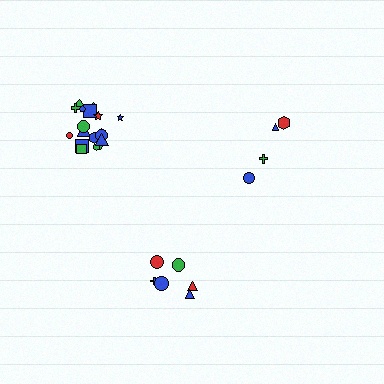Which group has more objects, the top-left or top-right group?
The top-left group.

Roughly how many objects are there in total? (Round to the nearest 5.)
Roughly 30 objects in total.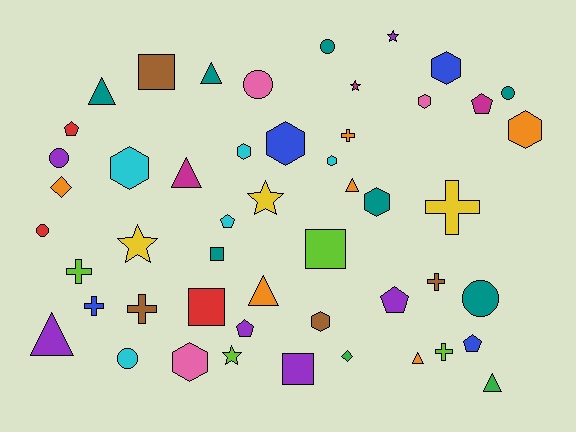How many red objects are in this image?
There are 3 red objects.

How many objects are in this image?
There are 50 objects.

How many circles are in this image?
There are 7 circles.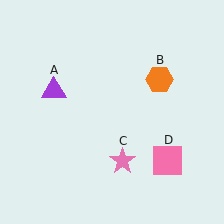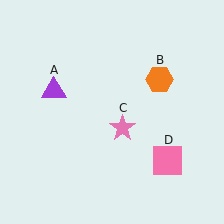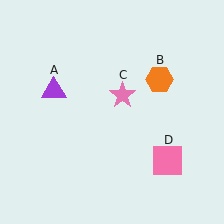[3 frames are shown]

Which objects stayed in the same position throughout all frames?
Purple triangle (object A) and orange hexagon (object B) and pink square (object D) remained stationary.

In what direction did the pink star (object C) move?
The pink star (object C) moved up.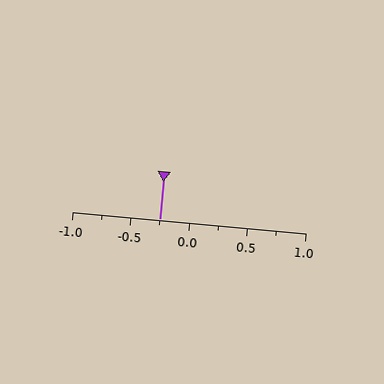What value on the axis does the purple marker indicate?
The marker indicates approximately -0.25.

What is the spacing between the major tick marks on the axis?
The major ticks are spaced 0.5 apart.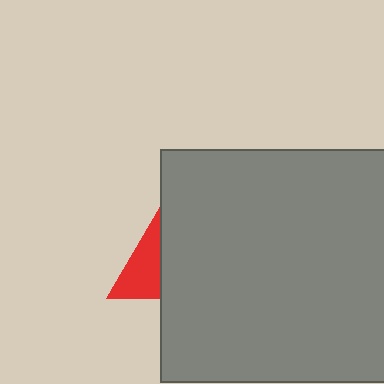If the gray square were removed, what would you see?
You would see the complete red triangle.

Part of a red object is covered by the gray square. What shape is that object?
It is a triangle.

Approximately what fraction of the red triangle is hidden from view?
Roughly 62% of the red triangle is hidden behind the gray square.